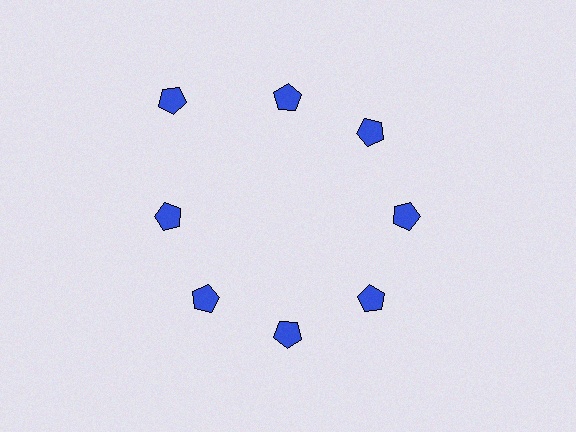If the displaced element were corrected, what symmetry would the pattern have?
It would have 8-fold rotational symmetry — the pattern would map onto itself every 45 degrees.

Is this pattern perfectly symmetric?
No. The 8 blue pentagons are arranged in a ring, but one element near the 10 o'clock position is pushed outward from the center, breaking the 8-fold rotational symmetry.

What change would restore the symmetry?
The symmetry would be restored by moving it inward, back onto the ring so that all 8 pentagons sit at equal angles and equal distance from the center.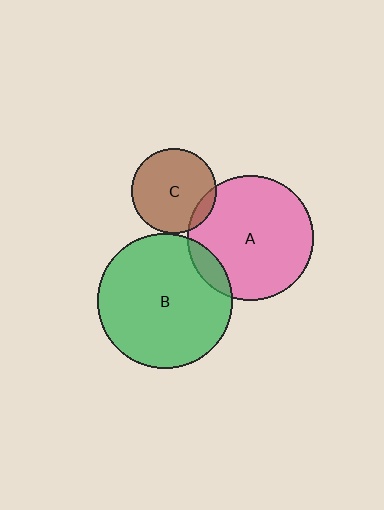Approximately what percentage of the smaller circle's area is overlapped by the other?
Approximately 10%.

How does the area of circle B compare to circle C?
Approximately 2.5 times.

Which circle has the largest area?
Circle B (green).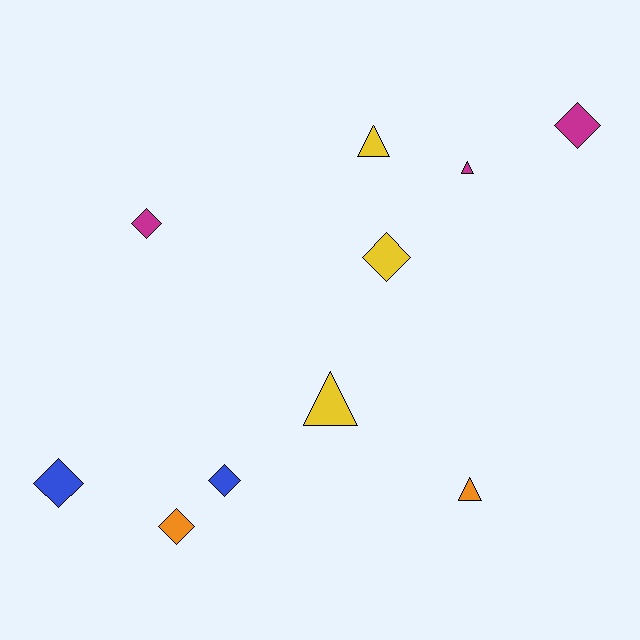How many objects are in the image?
There are 10 objects.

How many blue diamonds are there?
There are 2 blue diamonds.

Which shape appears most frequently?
Diamond, with 6 objects.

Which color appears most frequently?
Magenta, with 3 objects.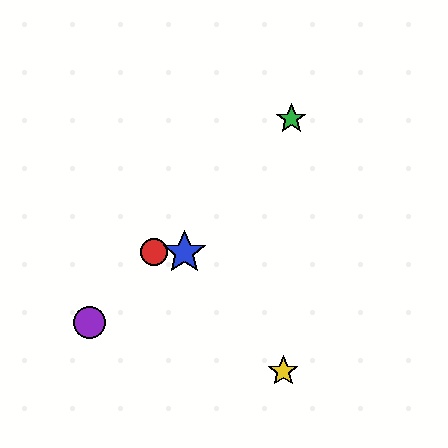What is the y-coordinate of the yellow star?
The yellow star is at y≈371.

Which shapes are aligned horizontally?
The red circle, the blue star are aligned horizontally.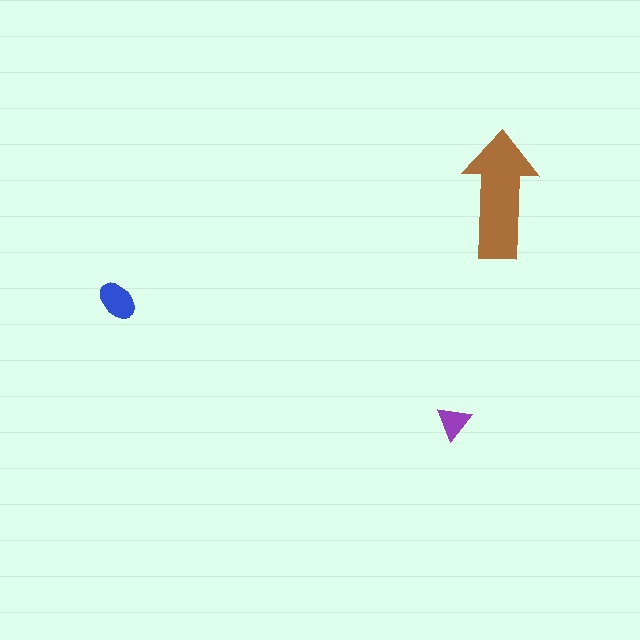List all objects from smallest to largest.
The purple triangle, the blue ellipse, the brown arrow.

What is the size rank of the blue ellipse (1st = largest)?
2nd.